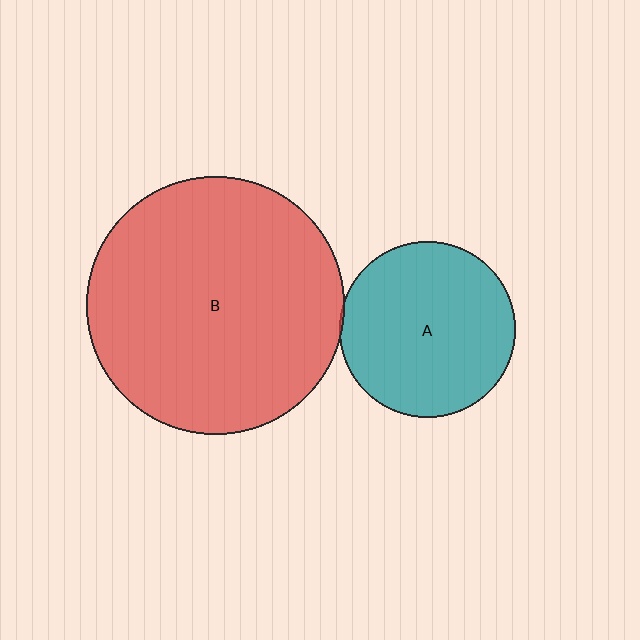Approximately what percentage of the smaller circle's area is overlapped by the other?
Approximately 5%.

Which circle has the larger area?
Circle B (red).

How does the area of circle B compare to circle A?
Approximately 2.1 times.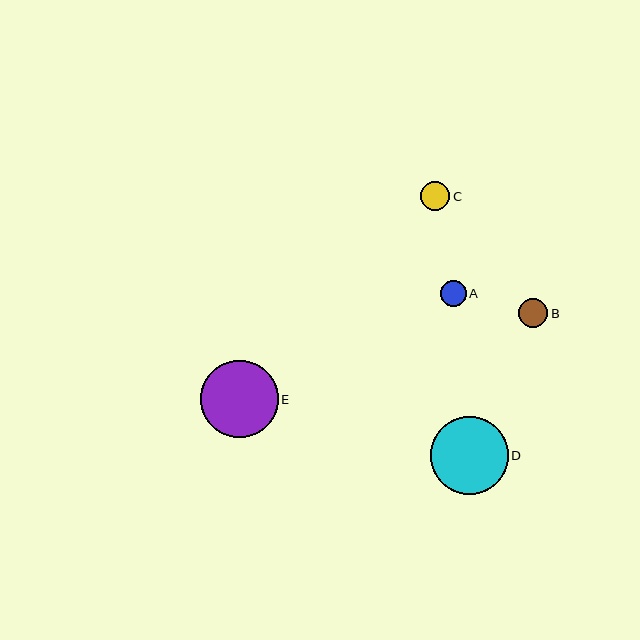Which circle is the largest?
Circle E is the largest with a size of approximately 77 pixels.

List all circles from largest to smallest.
From largest to smallest: E, D, B, C, A.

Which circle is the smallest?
Circle A is the smallest with a size of approximately 26 pixels.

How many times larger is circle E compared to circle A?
Circle E is approximately 3.0 times the size of circle A.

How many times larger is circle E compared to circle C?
Circle E is approximately 2.7 times the size of circle C.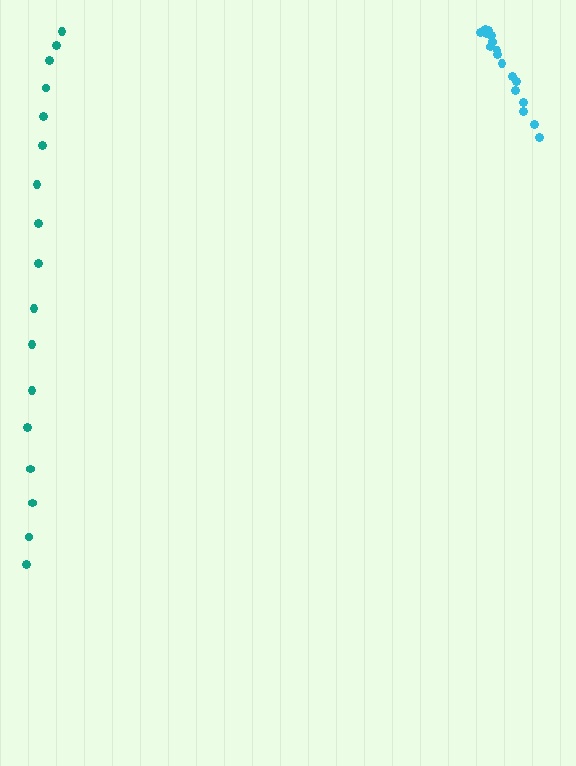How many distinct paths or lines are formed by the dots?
There are 2 distinct paths.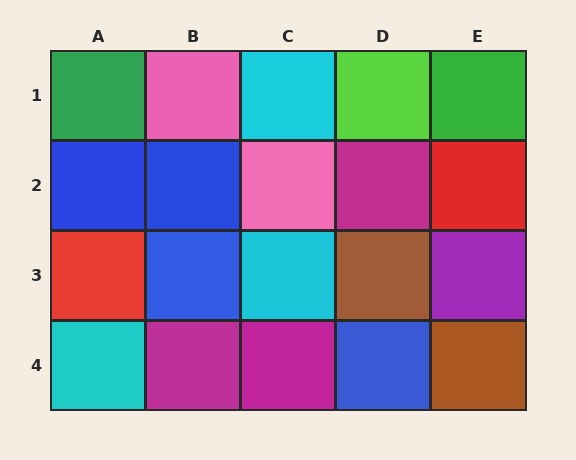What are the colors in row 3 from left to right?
Red, blue, cyan, brown, purple.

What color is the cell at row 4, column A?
Cyan.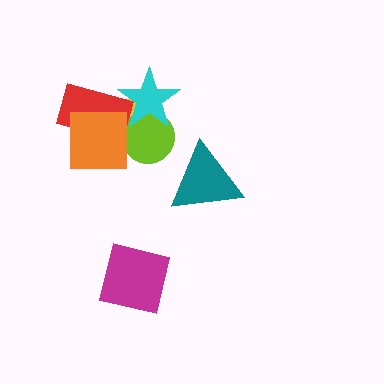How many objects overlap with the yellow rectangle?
4 objects overlap with the yellow rectangle.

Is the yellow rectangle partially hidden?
Yes, it is partially covered by another shape.